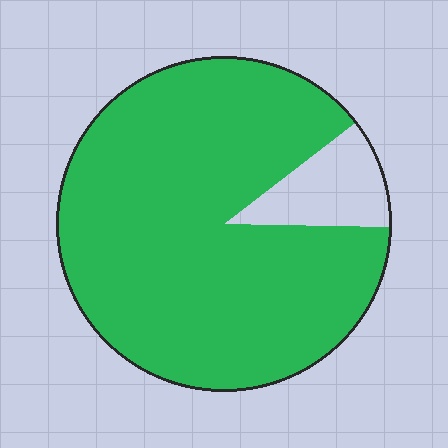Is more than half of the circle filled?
Yes.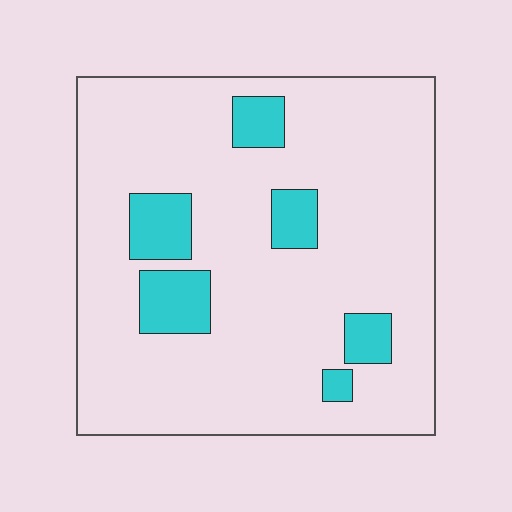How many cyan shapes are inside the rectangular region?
6.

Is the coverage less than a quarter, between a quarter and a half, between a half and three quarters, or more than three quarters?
Less than a quarter.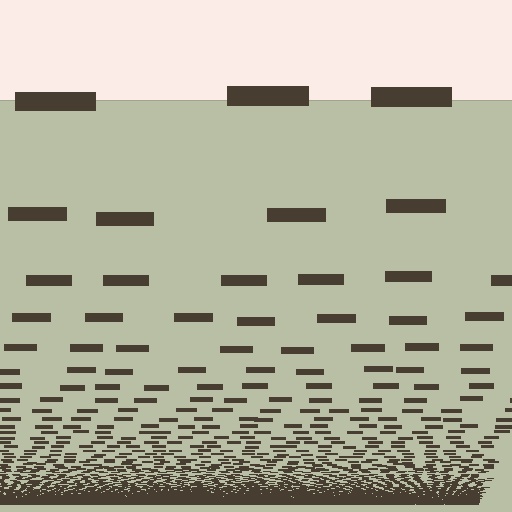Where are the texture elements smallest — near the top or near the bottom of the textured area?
Near the bottom.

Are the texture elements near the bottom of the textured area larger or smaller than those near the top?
Smaller. The gradient is inverted — elements near the bottom are smaller and denser.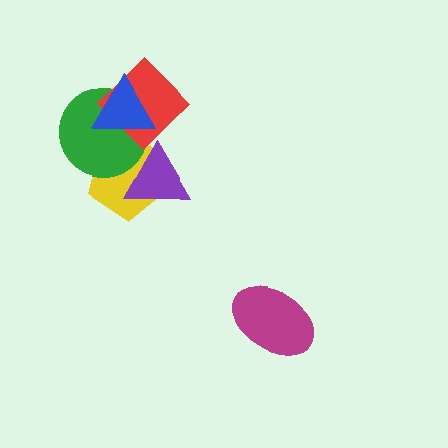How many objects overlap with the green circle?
4 objects overlap with the green circle.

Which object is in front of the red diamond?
The blue triangle is in front of the red diamond.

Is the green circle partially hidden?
Yes, it is partially covered by another shape.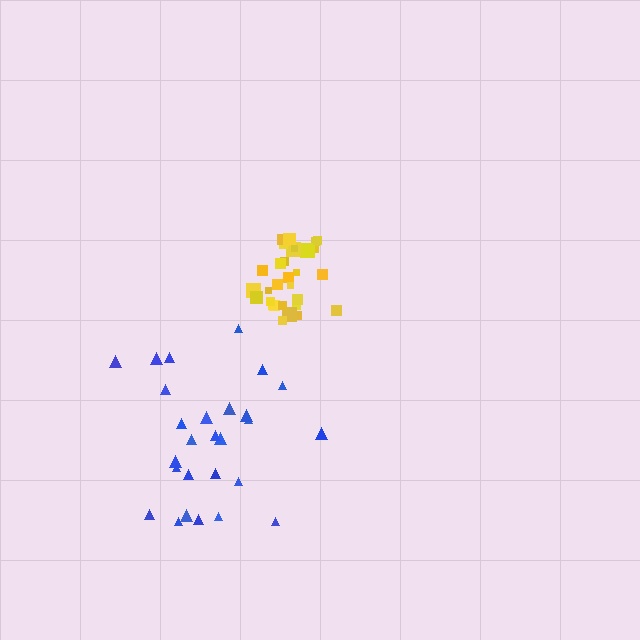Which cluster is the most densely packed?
Yellow.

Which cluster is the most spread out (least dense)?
Blue.